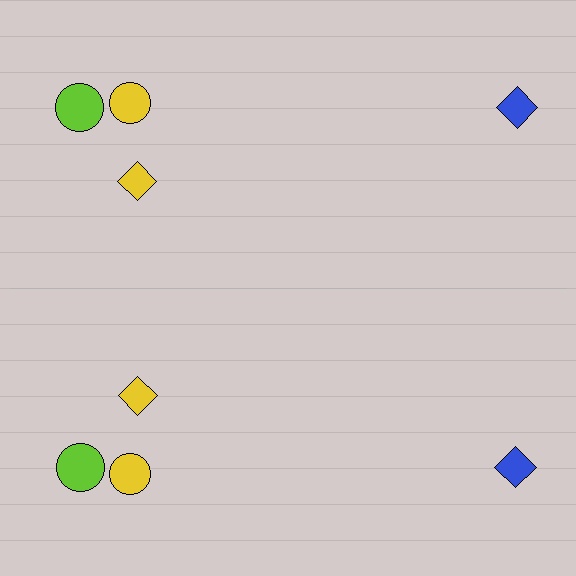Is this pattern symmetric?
Yes, this pattern has bilateral (reflection) symmetry.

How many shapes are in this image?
There are 8 shapes in this image.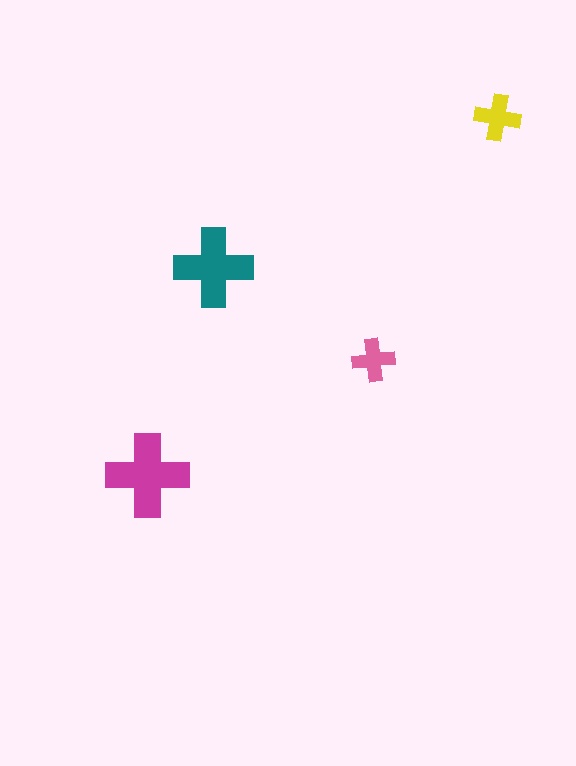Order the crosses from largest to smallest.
the magenta one, the teal one, the yellow one, the pink one.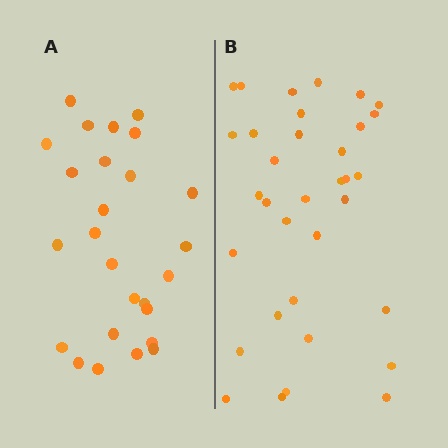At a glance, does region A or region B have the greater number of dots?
Region B (the right region) has more dots.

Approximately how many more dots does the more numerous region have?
Region B has roughly 8 or so more dots than region A.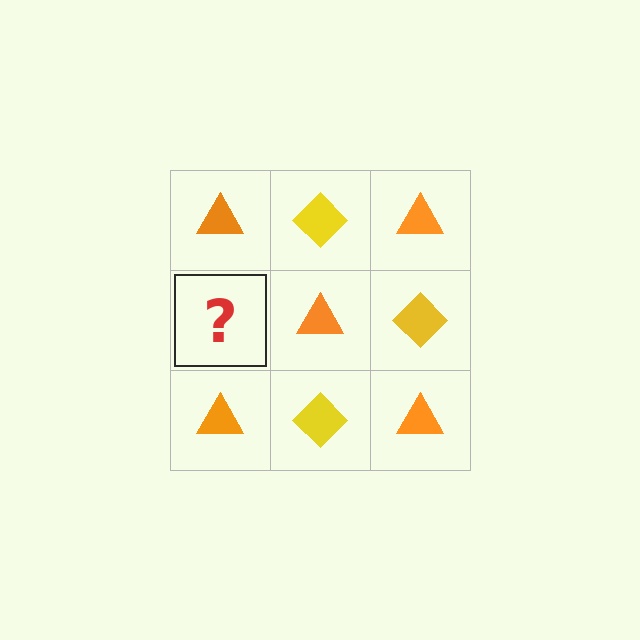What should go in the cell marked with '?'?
The missing cell should contain a yellow diamond.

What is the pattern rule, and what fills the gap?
The rule is that it alternates orange triangle and yellow diamond in a checkerboard pattern. The gap should be filled with a yellow diamond.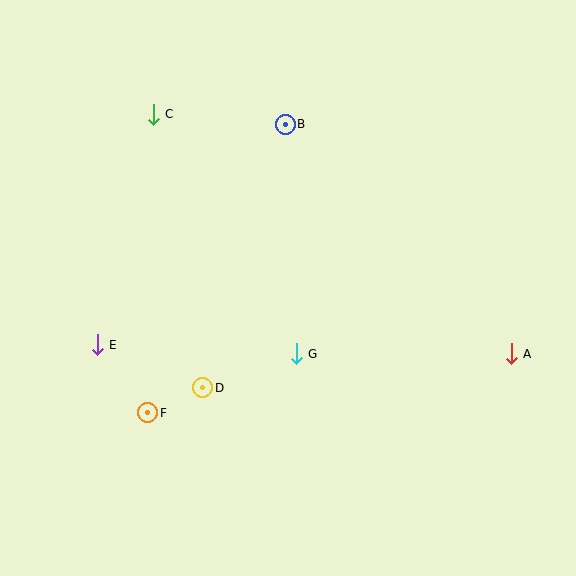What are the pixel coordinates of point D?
Point D is at (203, 388).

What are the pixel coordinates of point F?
Point F is at (148, 413).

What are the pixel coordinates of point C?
Point C is at (153, 114).